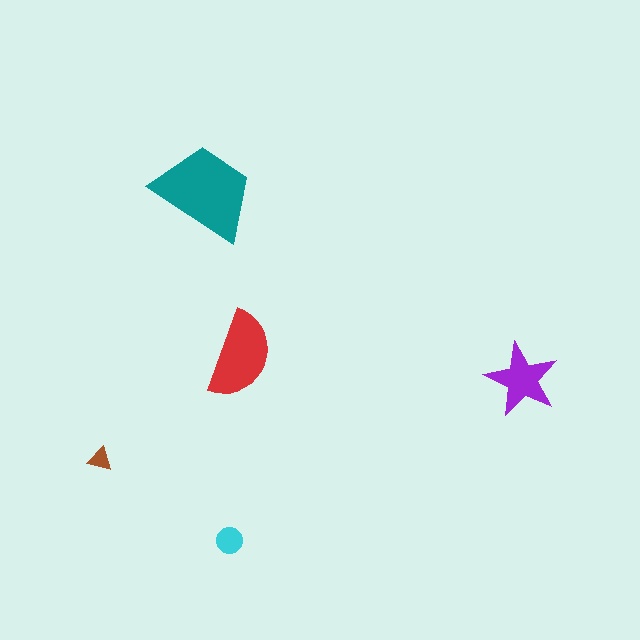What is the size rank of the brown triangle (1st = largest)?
5th.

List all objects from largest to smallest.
The teal trapezoid, the red semicircle, the purple star, the cyan circle, the brown triangle.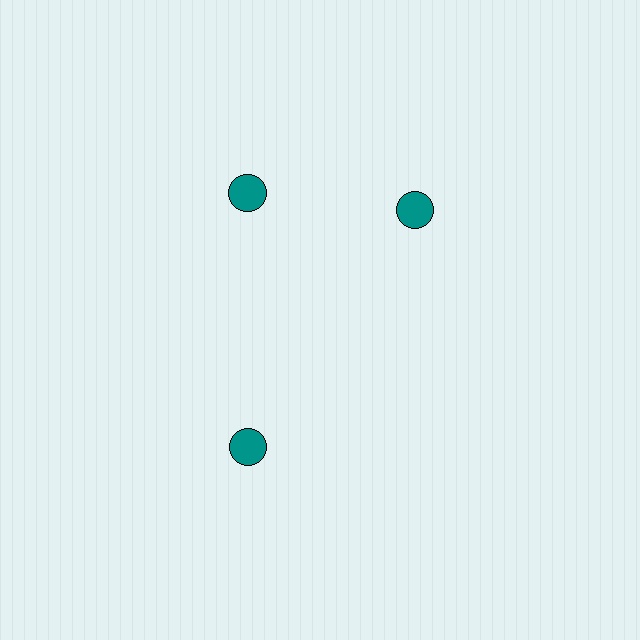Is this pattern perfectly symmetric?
No. The 3 teal circles are arranged in a ring, but one element near the 3 o'clock position is rotated out of alignment along the ring, breaking the 3-fold rotational symmetry.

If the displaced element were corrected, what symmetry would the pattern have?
It would have 3-fold rotational symmetry — the pattern would map onto itself every 120 degrees.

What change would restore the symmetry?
The symmetry would be restored by rotating it back into even spacing with its neighbors so that all 3 circles sit at equal angles and equal distance from the center.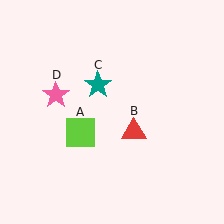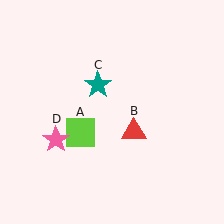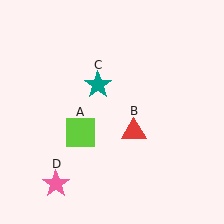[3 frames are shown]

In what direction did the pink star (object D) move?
The pink star (object D) moved down.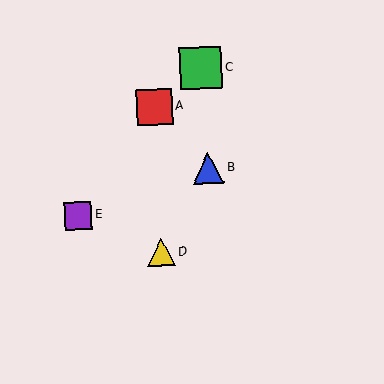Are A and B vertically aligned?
No, A is at x≈154 and B is at x≈208.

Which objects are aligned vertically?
Objects A, D are aligned vertically.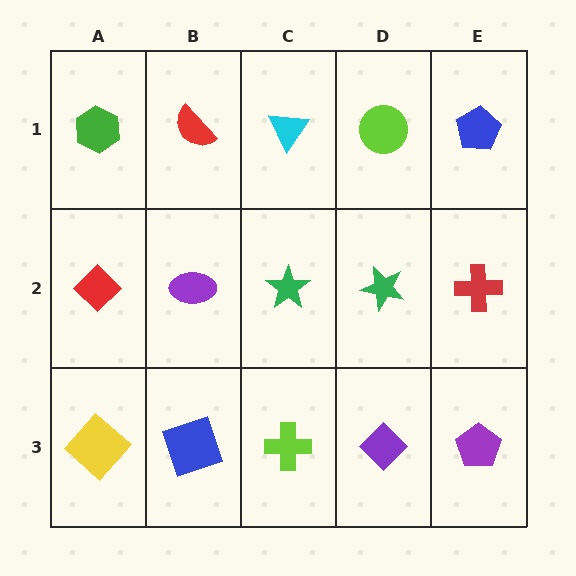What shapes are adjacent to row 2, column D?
A lime circle (row 1, column D), a purple diamond (row 3, column D), a green star (row 2, column C), a red cross (row 2, column E).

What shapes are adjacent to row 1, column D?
A green star (row 2, column D), a cyan triangle (row 1, column C), a blue pentagon (row 1, column E).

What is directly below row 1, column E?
A red cross.